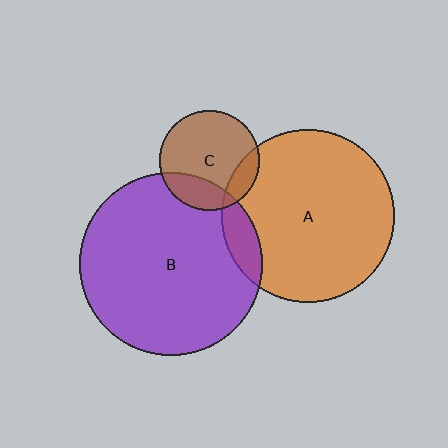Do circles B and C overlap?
Yes.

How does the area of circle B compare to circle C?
Approximately 3.3 times.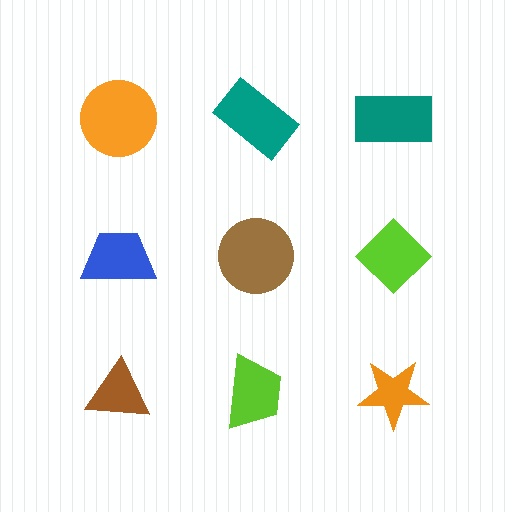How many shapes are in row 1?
3 shapes.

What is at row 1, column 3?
A teal rectangle.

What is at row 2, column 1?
A blue trapezoid.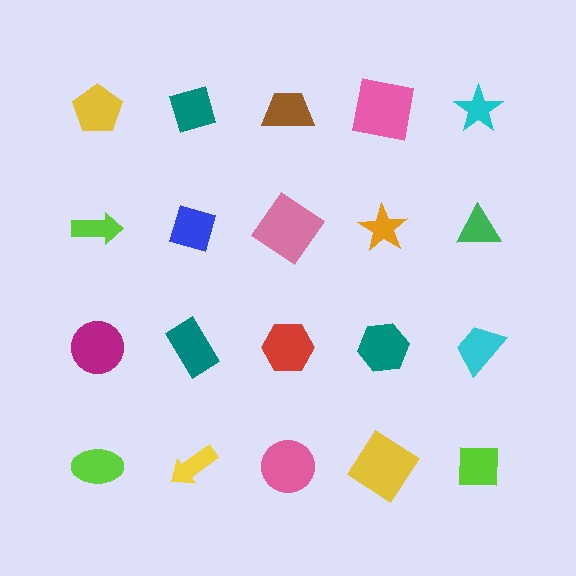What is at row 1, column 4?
A pink square.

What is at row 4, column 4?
A yellow diamond.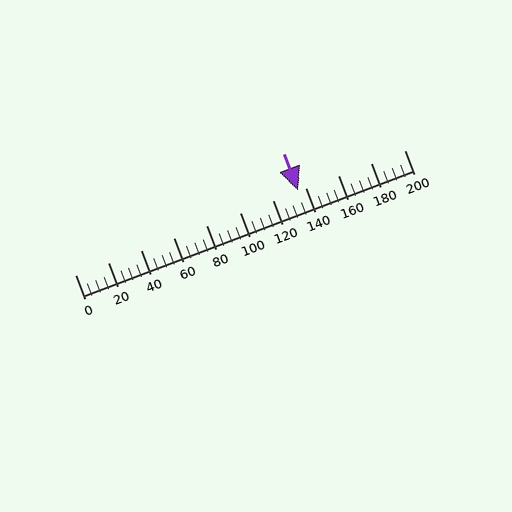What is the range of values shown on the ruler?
The ruler shows values from 0 to 200.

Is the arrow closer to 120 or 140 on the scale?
The arrow is closer to 140.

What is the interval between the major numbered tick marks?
The major tick marks are spaced 20 units apart.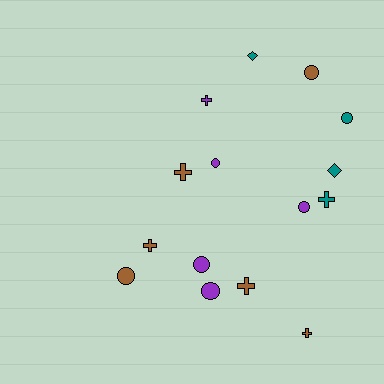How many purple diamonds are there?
There are no purple diamonds.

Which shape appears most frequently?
Circle, with 7 objects.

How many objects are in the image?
There are 15 objects.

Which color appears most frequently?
Brown, with 6 objects.